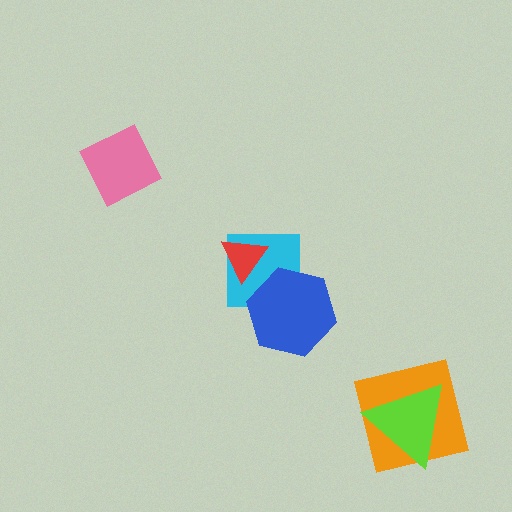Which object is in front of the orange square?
The lime triangle is in front of the orange square.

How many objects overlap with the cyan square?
2 objects overlap with the cyan square.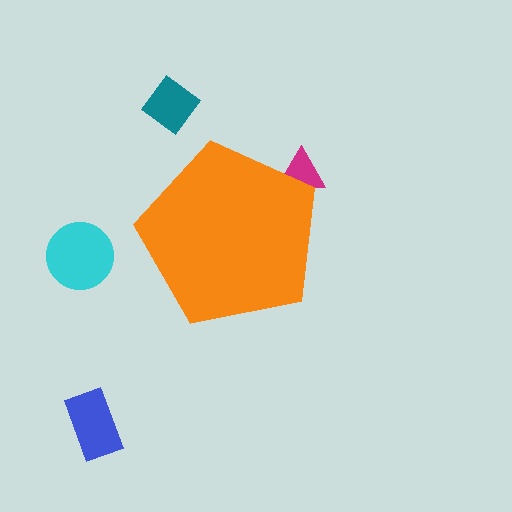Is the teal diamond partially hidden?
No, the teal diamond is fully visible.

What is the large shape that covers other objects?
An orange pentagon.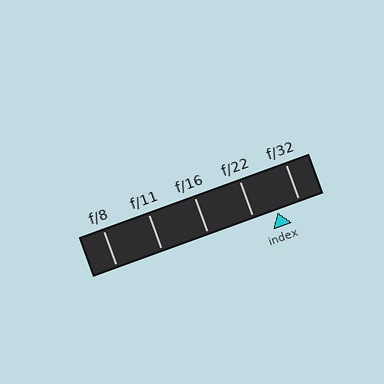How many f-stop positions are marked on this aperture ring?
There are 5 f-stop positions marked.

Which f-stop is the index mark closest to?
The index mark is closest to f/32.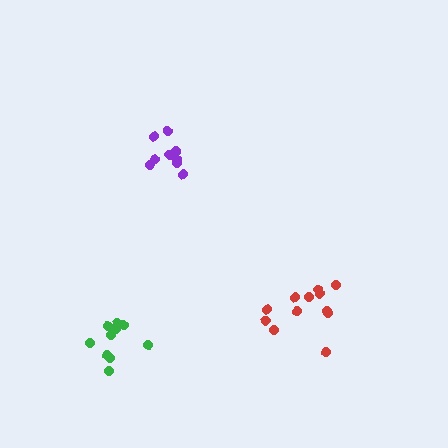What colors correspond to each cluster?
The clusters are colored: red, purple, green.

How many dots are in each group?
Group 1: 12 dots, Group 2: 9 dots, Group 3: 10 dots (31 total).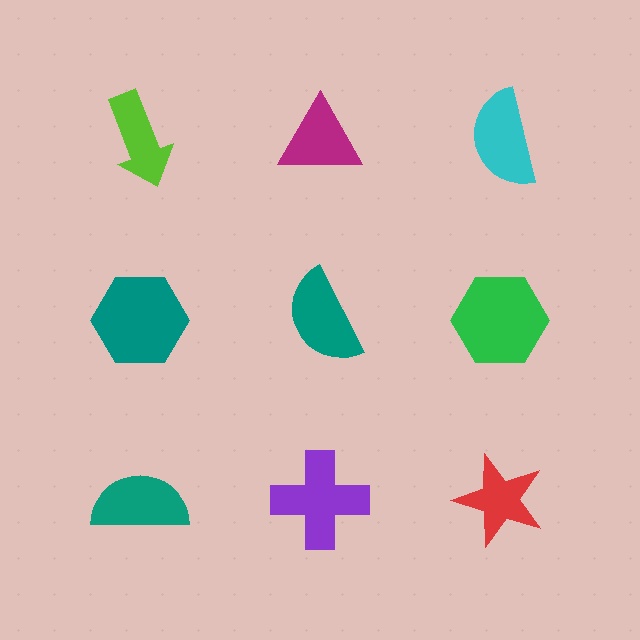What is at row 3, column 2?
A purple cross.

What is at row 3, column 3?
A red star.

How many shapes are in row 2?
3 shapes.